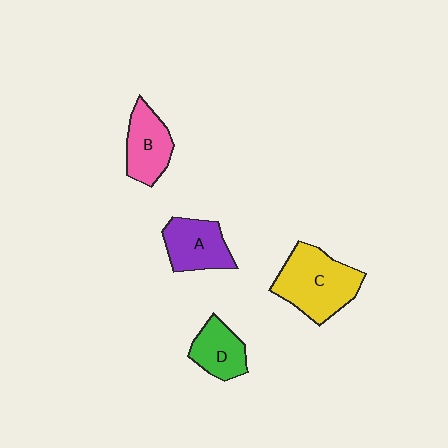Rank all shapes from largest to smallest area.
From largest to smallest: C (yellow), A (purple), B (pink), D (green).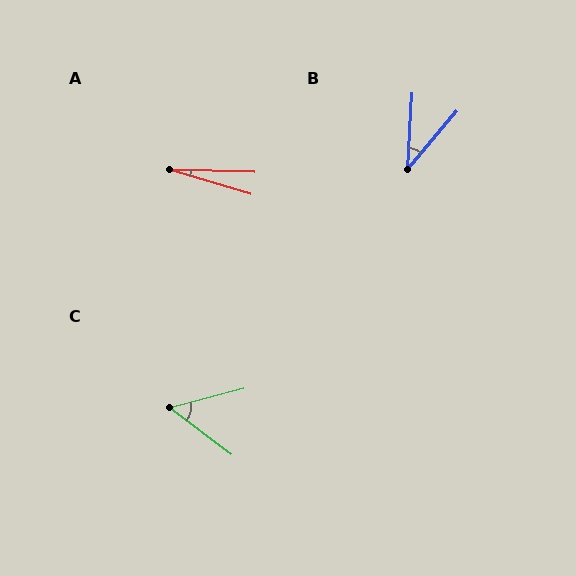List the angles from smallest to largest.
A (15°), B (37°), C (51°).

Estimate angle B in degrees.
Approximately 37 degrees.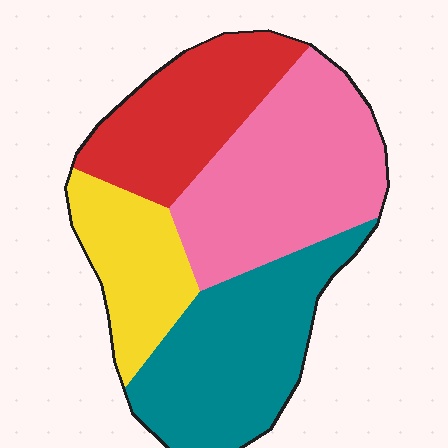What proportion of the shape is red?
Red takes up about one fifth (1/5) of the shape.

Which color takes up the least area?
Yellow, at roughly 15%.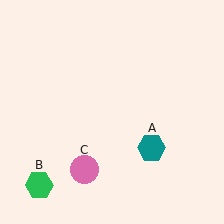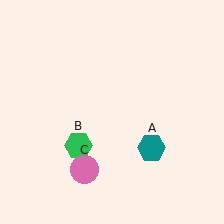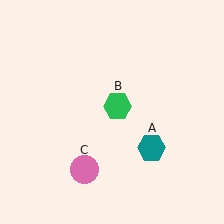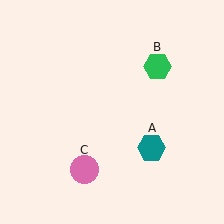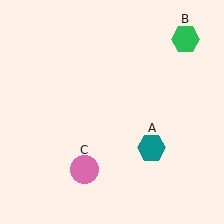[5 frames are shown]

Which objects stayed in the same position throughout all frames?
Teal hexagon (object A) and pink circle (object C) remained stationary.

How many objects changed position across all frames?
1 object changed position: green hexagon (object B).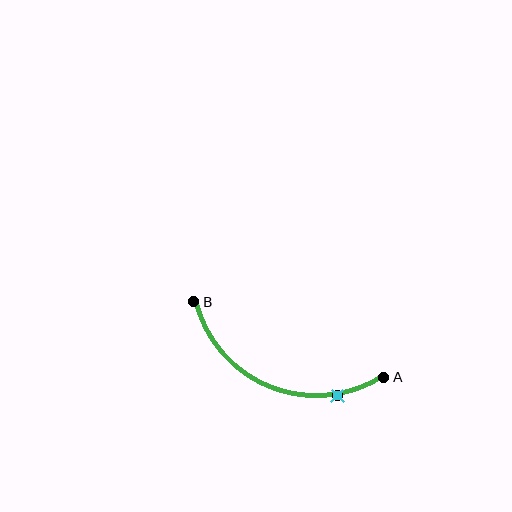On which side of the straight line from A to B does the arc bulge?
The arc bulges below the straight line connecting A and B.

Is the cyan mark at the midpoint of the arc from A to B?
No. The cyan mark lies on the arc but is closer to endpoint A. The arc midpoint would be at the point on the curve equidistant along the arc from both A and B.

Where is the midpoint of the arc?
The arc midpoint is the point on the curve farthest from the straight line joining A and B. It sits below that line.